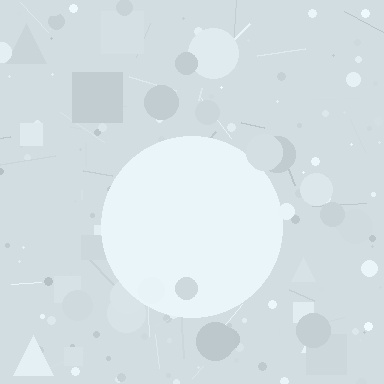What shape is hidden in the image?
A circle is hidden in the image.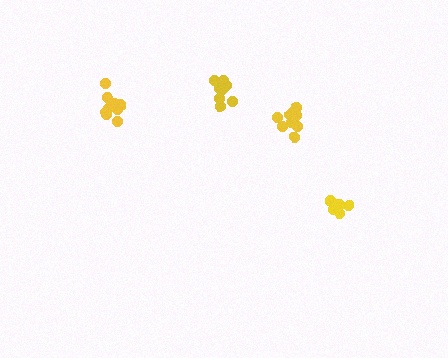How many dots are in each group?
Group 1: 7 dots, Group 2: 9 dots, Group 3: 11 dots, Group 4: 10 dots (37 total).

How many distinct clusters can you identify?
There are 4 distinct clusters.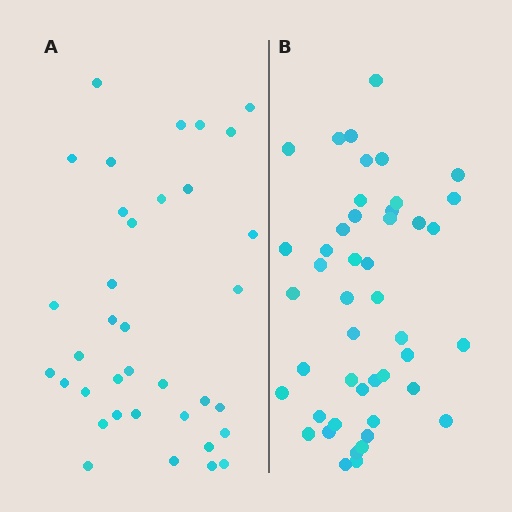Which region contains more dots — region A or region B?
Region B (the right region) has more dots.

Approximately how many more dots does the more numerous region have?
Region B has roughly 10 or so more dots than region A.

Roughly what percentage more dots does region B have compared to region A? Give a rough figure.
About 30% more.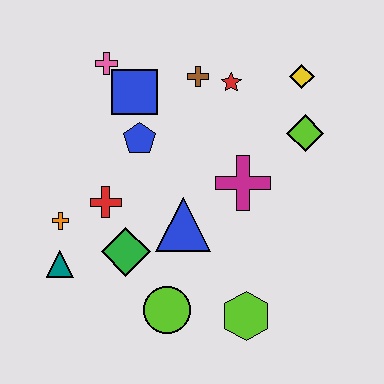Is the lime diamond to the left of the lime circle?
No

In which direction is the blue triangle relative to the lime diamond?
The blue triangle is to the left of the lime diamond.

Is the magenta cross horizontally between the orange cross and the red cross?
No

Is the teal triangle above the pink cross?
No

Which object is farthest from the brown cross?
The lime hexagon is farthest from the brown cross.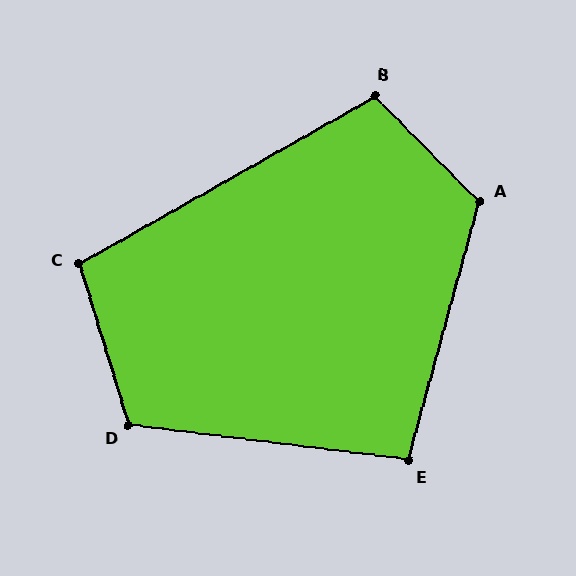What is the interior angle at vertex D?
Approximately 114 degrees (obtuse).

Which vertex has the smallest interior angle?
E, at approximately 98 degrees.